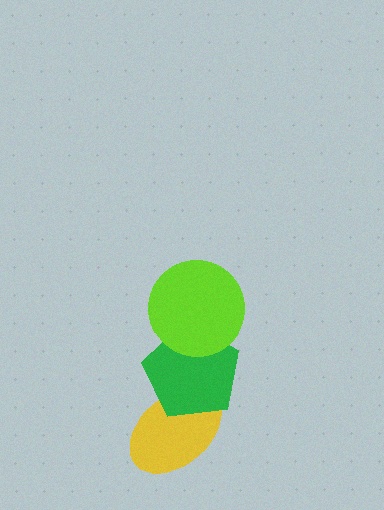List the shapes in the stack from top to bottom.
From top to bottom: the lime circle, the green pentagon, the yellow ellipse.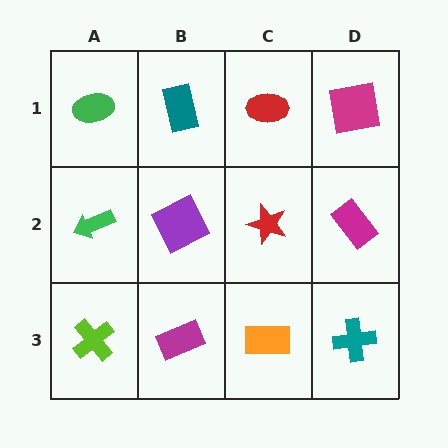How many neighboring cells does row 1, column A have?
2.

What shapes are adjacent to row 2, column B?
A teal rectangle (row 1, column B), a magenta rectangle (row 3, column B), a green arrow (row 2, column A), a red star (row 2, column C).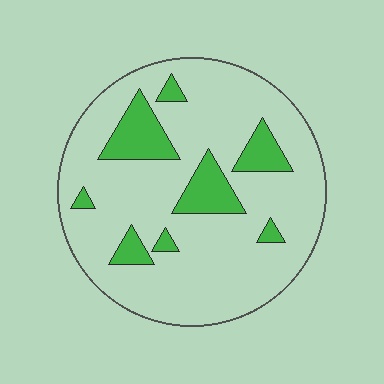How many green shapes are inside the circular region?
8.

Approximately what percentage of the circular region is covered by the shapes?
Approximately 15%.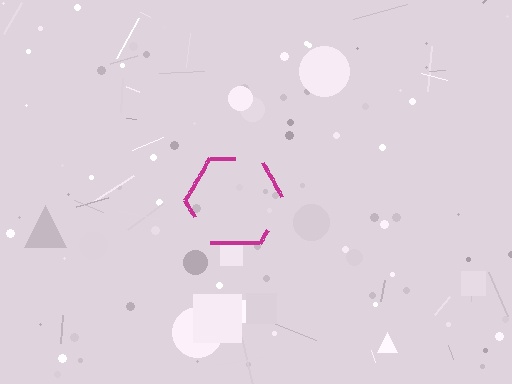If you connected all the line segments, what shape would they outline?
They would outline a hexagon.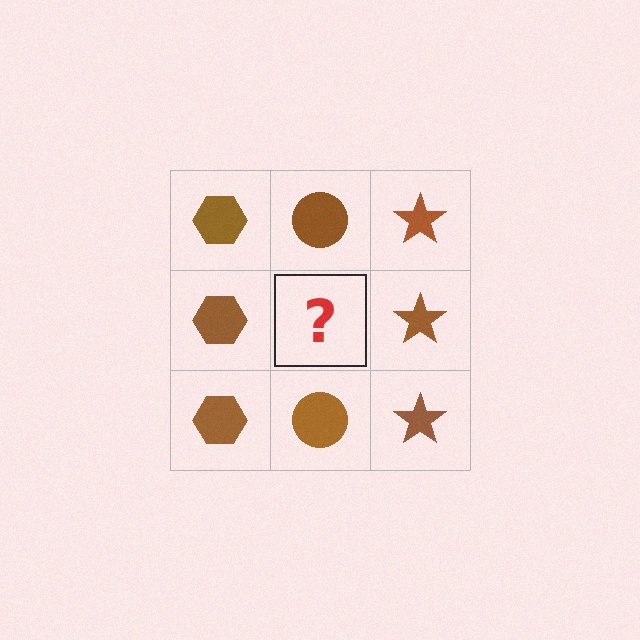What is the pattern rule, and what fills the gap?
The rule is that each column has a consistent shape. The gap should be filled with a brown circle.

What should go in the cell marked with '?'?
The missing cell should contain a brown circle.